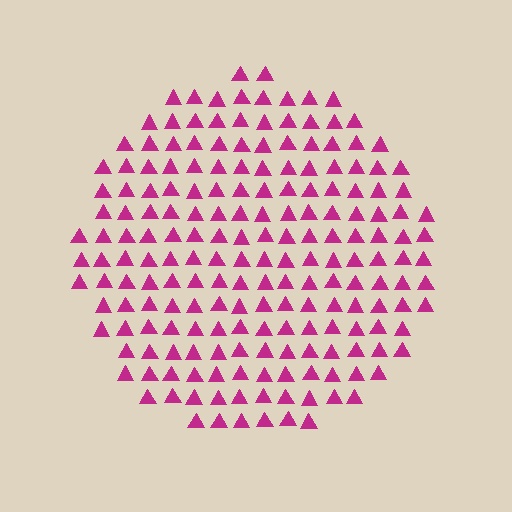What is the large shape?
The large shape is a circle.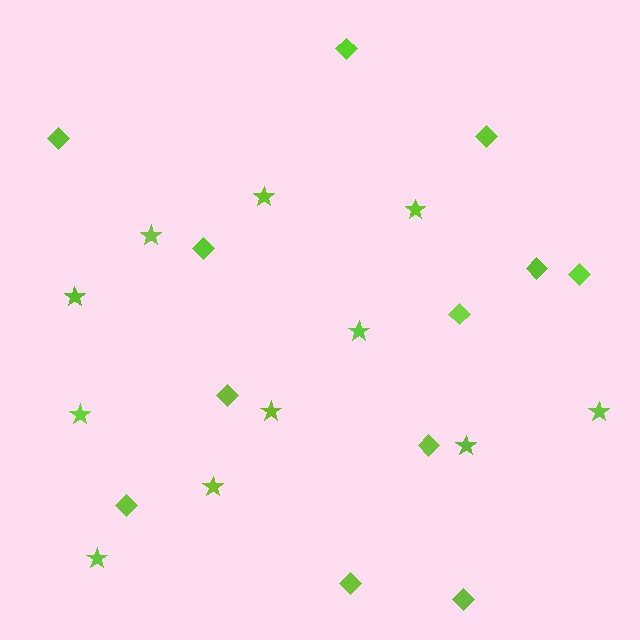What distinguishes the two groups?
There are 2 groups: one group of stars (11) and one group of diamonds (12).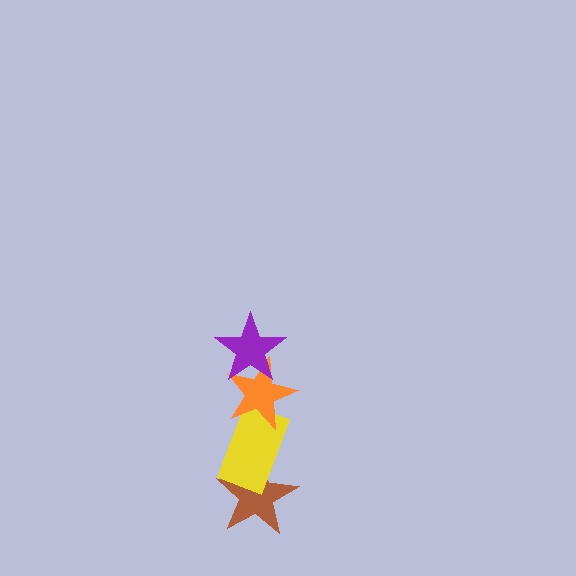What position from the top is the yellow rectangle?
The yellow rectangle is 3rd from the top.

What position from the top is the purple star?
The purple star is 1st from the top.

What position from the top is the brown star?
The brown star is 4th from the top.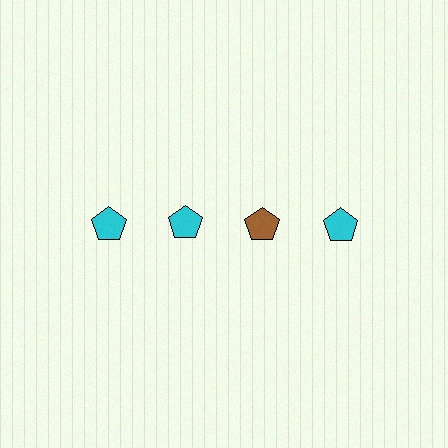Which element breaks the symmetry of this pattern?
The brown pentagon in the top row, center column breaks the symmetry. All other shapes are cyan pentagons.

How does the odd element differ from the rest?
It has a different color: brown instead of cyan.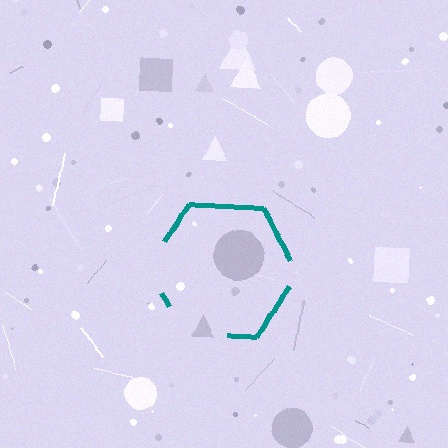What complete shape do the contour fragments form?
The contour fragments form a hexagon.